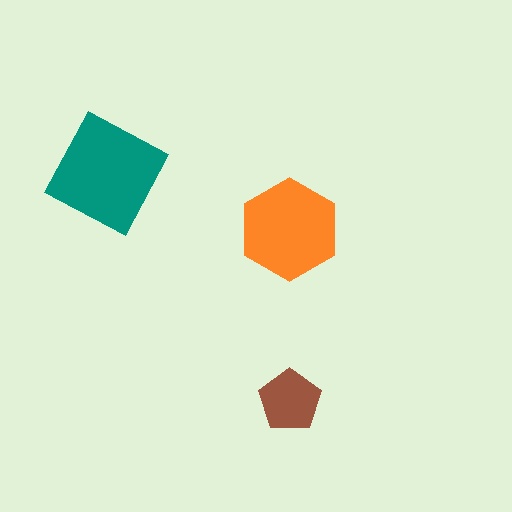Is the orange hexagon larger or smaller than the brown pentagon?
Larger.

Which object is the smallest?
The brown pentagon.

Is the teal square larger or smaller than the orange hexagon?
Larger.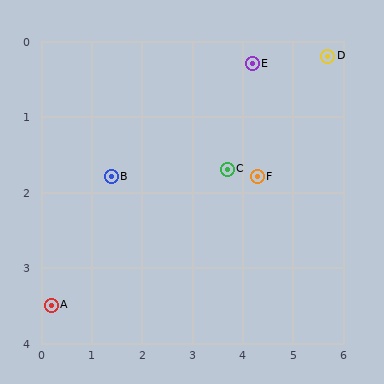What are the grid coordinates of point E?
Point E is at approximately (4.2, 0.3).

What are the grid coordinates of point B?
Point B is at approximately (1.4, 1.8).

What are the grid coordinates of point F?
Point F is at approximately (4.3, 1.8).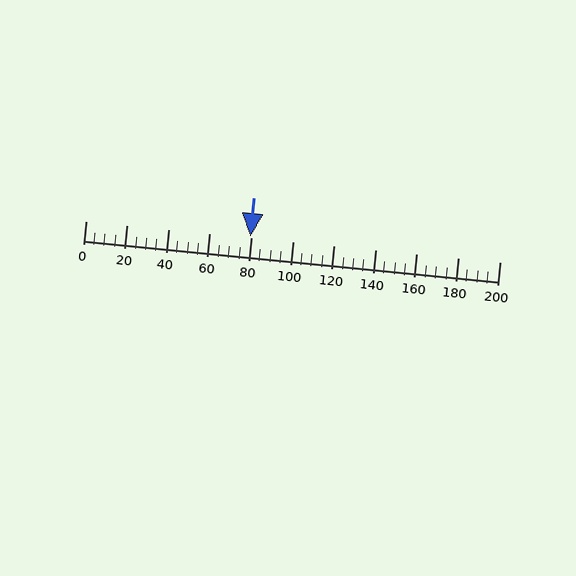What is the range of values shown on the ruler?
The ruler shows values from 0 to 200.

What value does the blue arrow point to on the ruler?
The blue arrow points to approximately 80.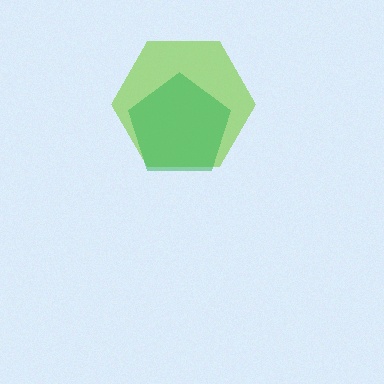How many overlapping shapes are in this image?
There are 2 overlapping shapes in the image.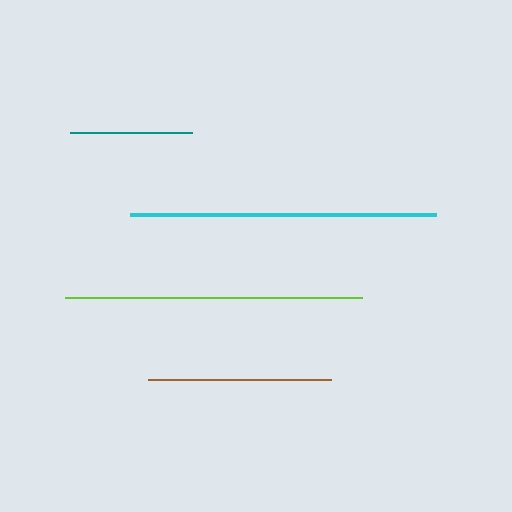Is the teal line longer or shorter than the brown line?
The brown line is longer than the teal line.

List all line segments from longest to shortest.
From longest to shortest: cyan, lime, brown, teal.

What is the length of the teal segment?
The teal segment is approximately 122 pixels long.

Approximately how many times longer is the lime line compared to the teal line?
The lime line is approximately 2.4 times the length of the teal line.